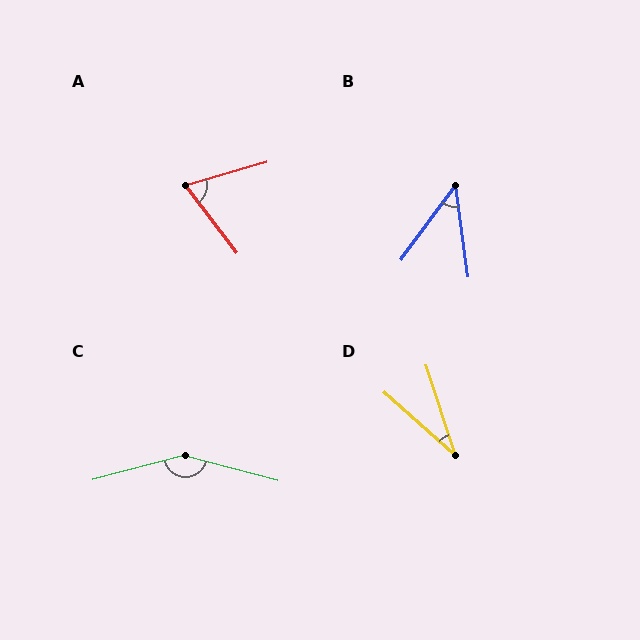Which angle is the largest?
C, at approximately 150 degrees.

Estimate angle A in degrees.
Approximately 69 degrees.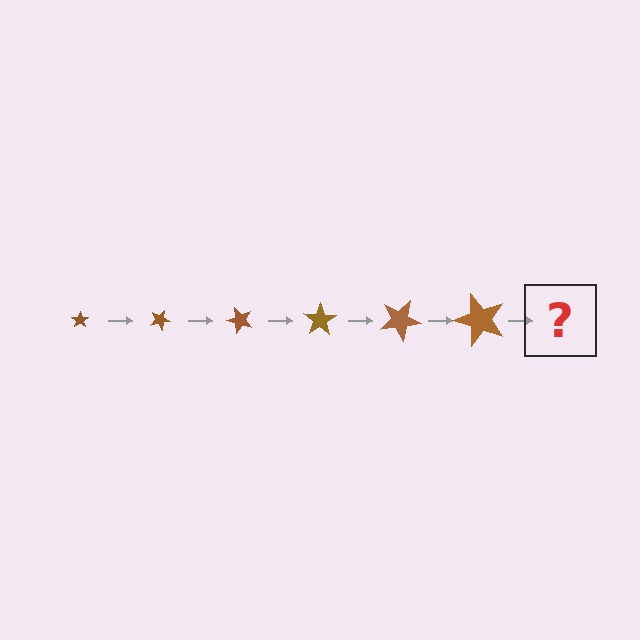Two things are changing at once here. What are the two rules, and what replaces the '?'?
The two rules are that the star grows larger each step and it rotates 25 degrees each step. The '?' should be a star, larger than the previous one and rotated 150 degrees from the start.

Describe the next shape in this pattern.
It should be a star, larger than the previous one and rotated 150 degrees from the start.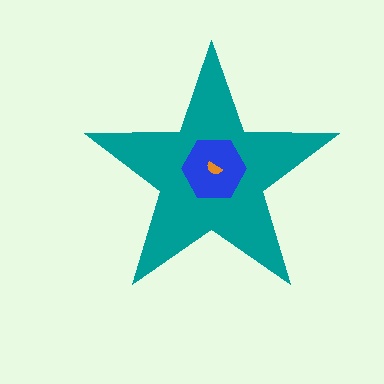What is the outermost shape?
The teal star.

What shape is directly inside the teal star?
The blue hexagon.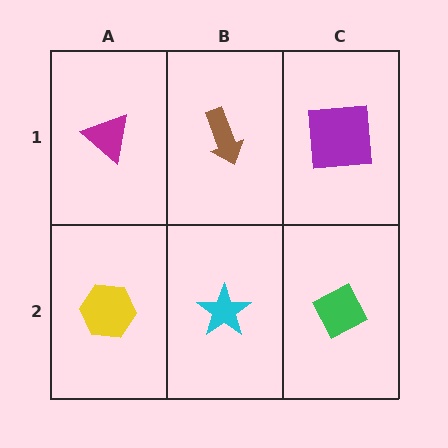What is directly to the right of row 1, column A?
A brown arrow.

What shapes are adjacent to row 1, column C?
A green diamond (row 2, column C), a brown arrow (row 1, column B).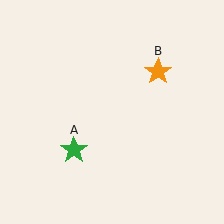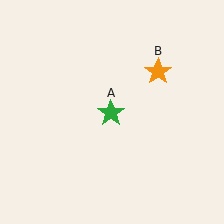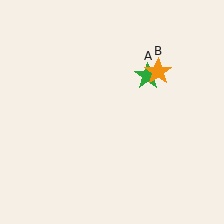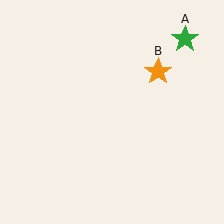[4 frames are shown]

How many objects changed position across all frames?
1 object changed position: green star (object A).